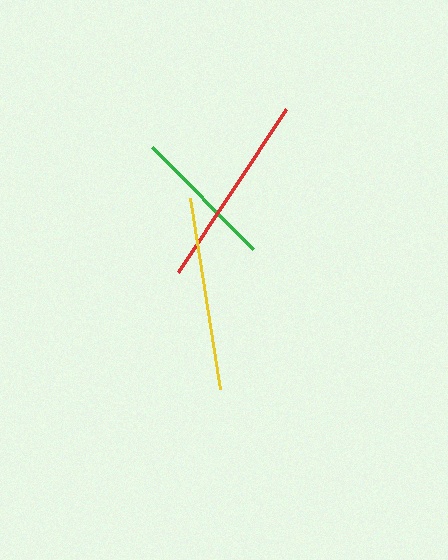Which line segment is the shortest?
The green line is the shortest at approximately 144 pixels.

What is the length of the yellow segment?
The yellow segment is approximately 193 pixels long.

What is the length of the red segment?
The red segment is approximately 196 pixels long.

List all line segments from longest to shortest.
From longest to shortest: red, yellow, green.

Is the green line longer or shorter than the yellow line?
The yellow line is longer than the green line.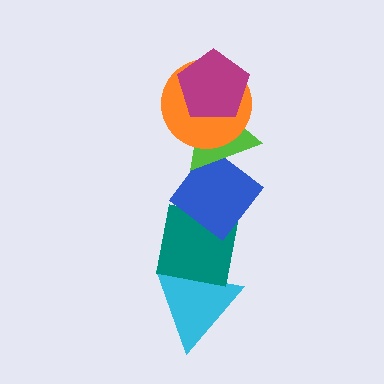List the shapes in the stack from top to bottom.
From top to bottom: the magenta pentagon, the orange circle, the lime triangle, the blue diamond, the teal square, the cyan triangle.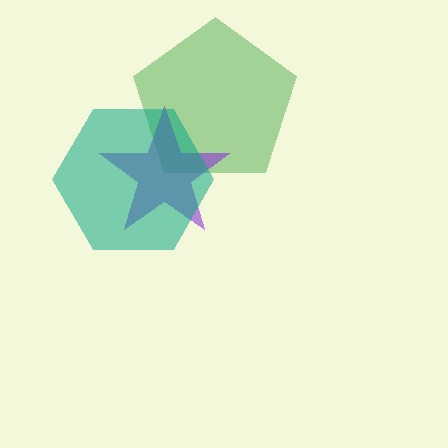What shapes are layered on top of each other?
The layered shapes are: a green pentagon, a purple star, a teal hexagon.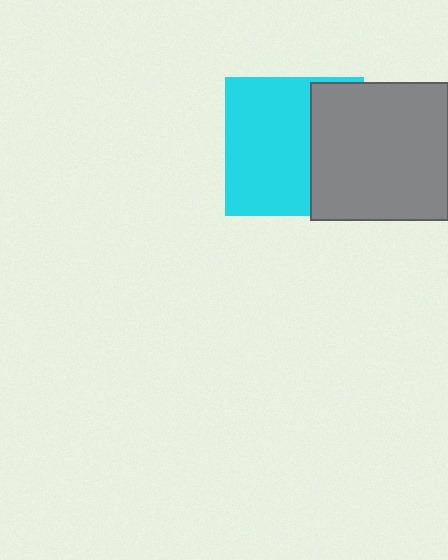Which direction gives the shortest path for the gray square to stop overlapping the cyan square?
Moving right gives the shortest separation.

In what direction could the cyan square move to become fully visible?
The cyan square could move left. That would shift it out from behind the gray square entirely.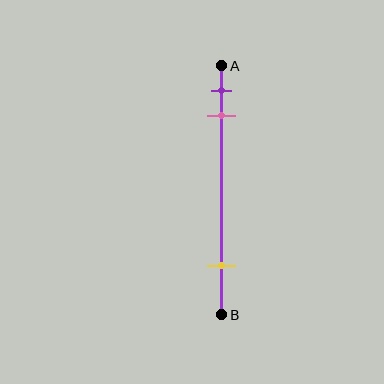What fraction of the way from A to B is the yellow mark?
The yellow mark is approximately 80% (0.8) of the way from A to B.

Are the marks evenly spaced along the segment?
No, the marks are not evenly spaced.